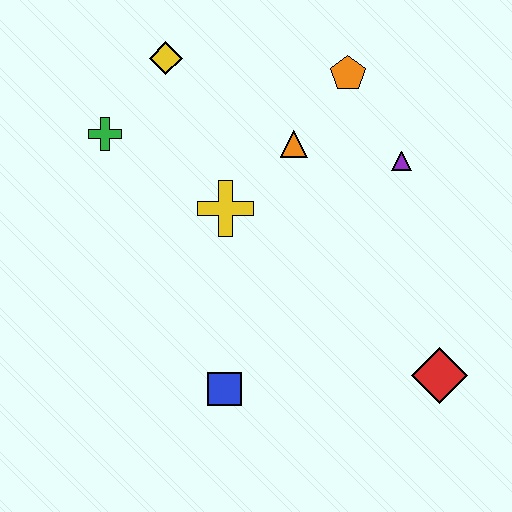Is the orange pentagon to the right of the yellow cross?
Yes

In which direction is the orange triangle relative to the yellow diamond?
The orange triangle is to the right of the yellow diamond.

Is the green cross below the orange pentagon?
Yes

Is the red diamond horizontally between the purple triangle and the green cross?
No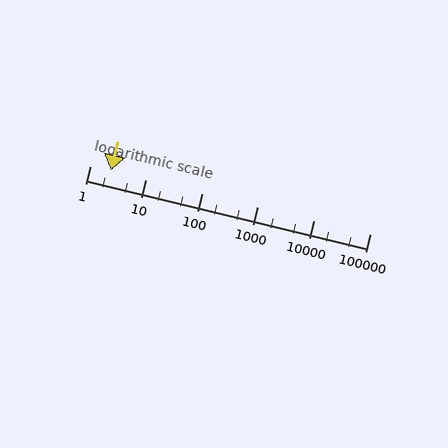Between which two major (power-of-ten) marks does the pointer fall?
The pointer is between 1 and 10.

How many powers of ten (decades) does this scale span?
The scale spans 5 decades, from 1 to 100000.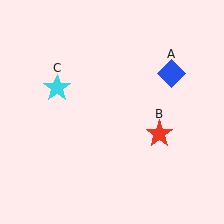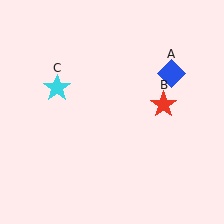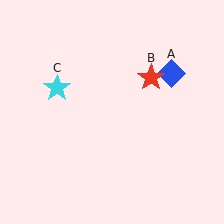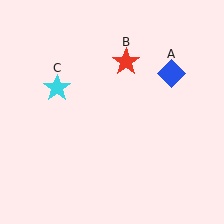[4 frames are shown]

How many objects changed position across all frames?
1 object changed position: red star (object B).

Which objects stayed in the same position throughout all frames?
Blue diamond (object A) and cyan star (object C) remained stationary.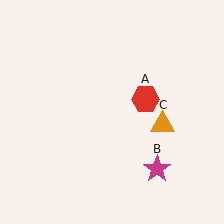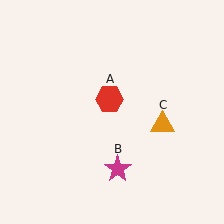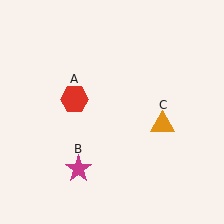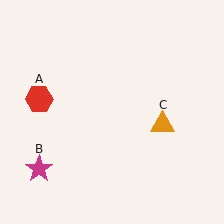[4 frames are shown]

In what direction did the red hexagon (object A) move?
The red hexagon (object A) moved left.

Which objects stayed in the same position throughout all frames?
Orange triangle (object C) remained stationary.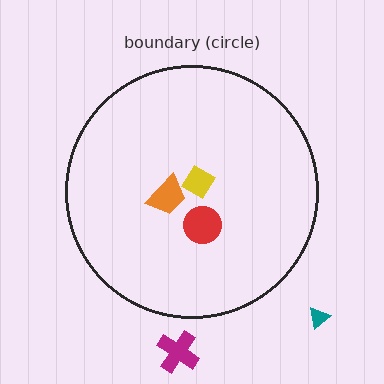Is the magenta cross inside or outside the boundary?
Outside.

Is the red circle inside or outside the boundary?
Inside.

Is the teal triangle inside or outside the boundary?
Outside.